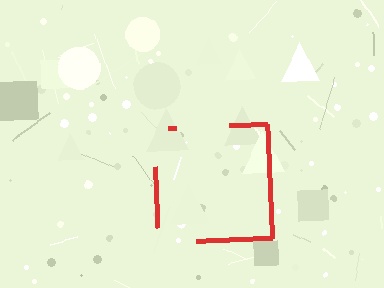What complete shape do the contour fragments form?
The contour fragments form a square.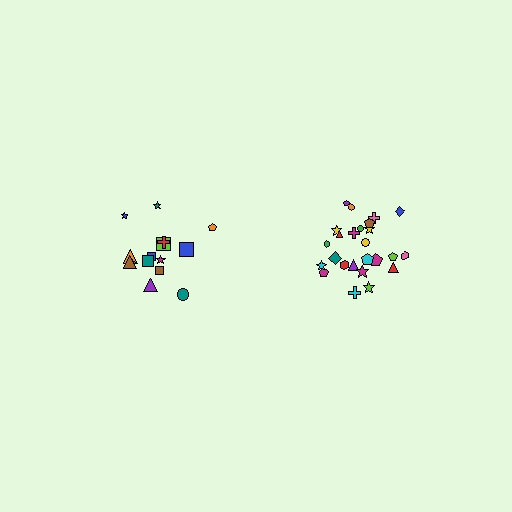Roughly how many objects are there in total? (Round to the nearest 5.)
Roughly 40 objects in total.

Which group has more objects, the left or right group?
The right group.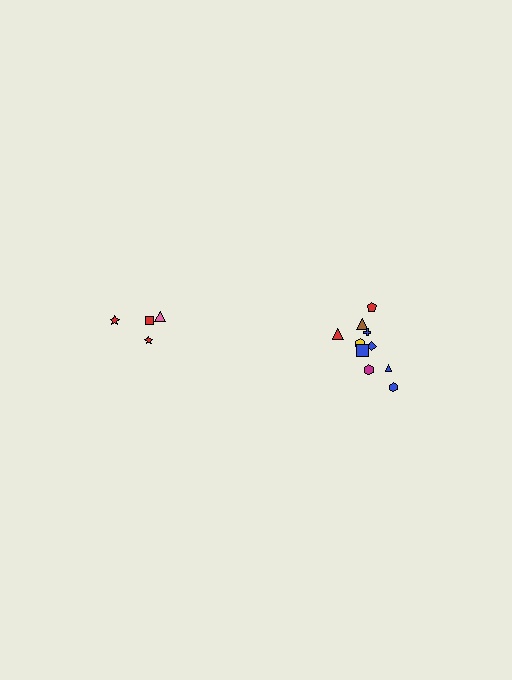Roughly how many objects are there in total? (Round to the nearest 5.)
Roughly 15 objects in total.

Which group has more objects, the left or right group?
The right group.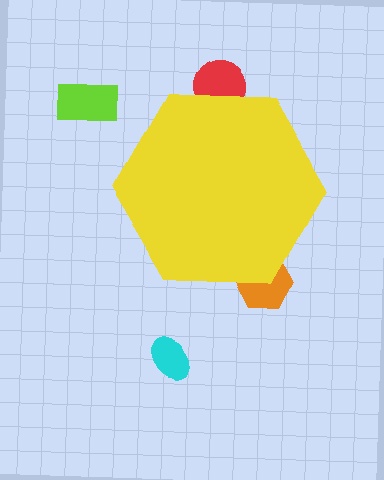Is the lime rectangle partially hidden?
No, the lime rectangle is fully visible.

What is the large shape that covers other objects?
A yellow hexagon.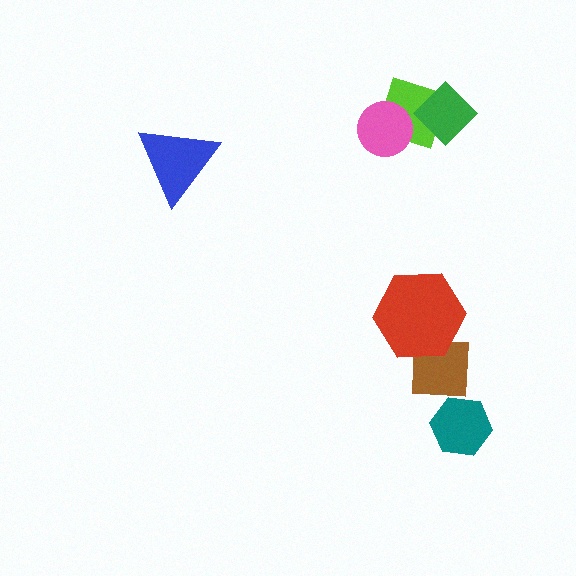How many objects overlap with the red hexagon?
1 object overlaps with the red hexagon.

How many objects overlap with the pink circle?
1 object overlaps with the pink circle.